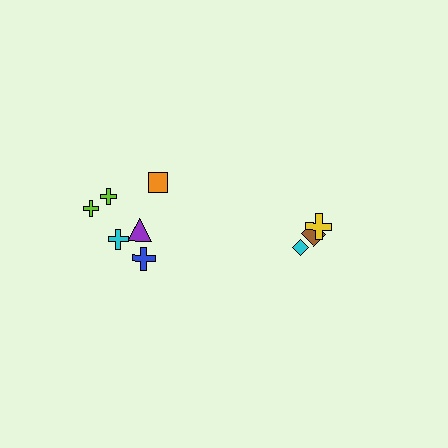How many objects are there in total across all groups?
There are 9 objects.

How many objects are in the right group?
There are 3 objects.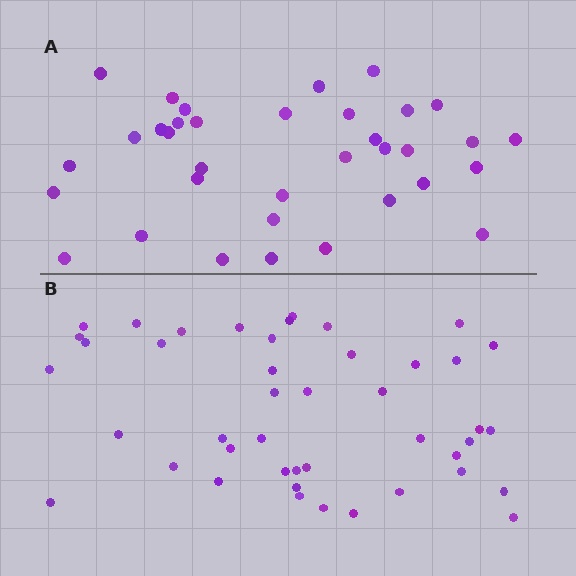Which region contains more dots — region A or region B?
Region B (the bottom region) has more dots.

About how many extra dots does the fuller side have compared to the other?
Region B has roughly 8 or so more dots than region A.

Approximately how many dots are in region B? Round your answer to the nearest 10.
About 40 dots. (The exact count is 44, which rounds to 40.)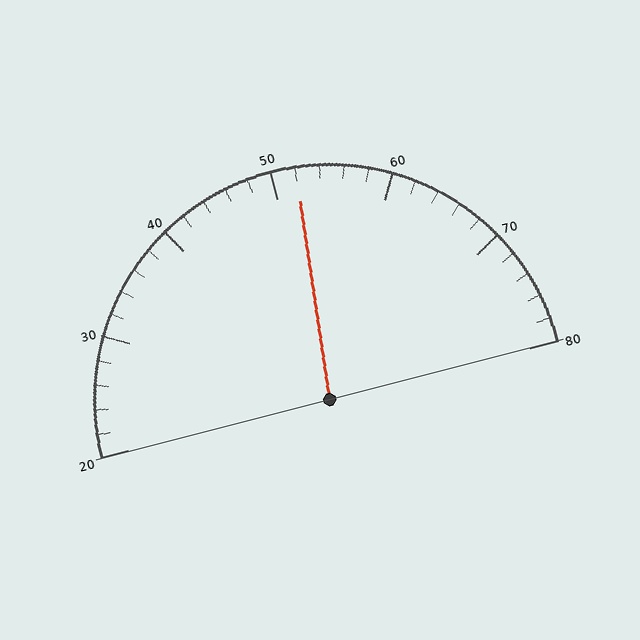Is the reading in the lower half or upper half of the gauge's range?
The reading is in the upper half of the range (20 to 80).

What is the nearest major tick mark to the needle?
The nearest major tick mark is 50.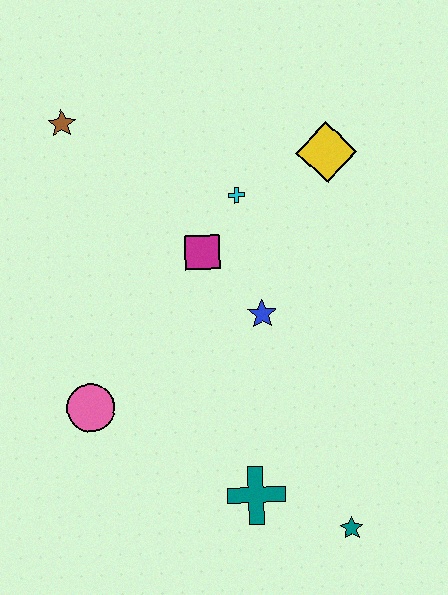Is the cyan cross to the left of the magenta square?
No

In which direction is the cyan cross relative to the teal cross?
The cyan cross is above the teal cross.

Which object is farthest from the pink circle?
The yellow diamond is farthest from the pink circle.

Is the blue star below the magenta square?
Yes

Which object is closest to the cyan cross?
The magenta square is closest to the cyan cross.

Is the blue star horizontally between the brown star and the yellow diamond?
Yes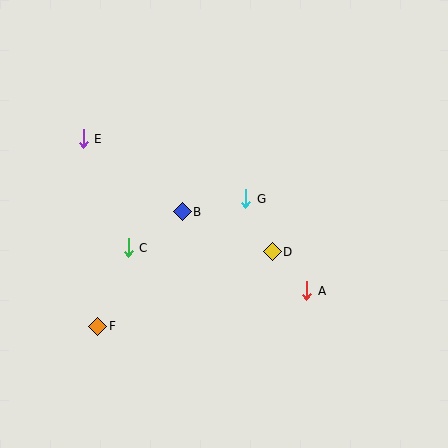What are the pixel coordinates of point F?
Point F is at (98, 326).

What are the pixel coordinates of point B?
Point B is at (182, 212).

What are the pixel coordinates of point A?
Point A is at (307, 291).